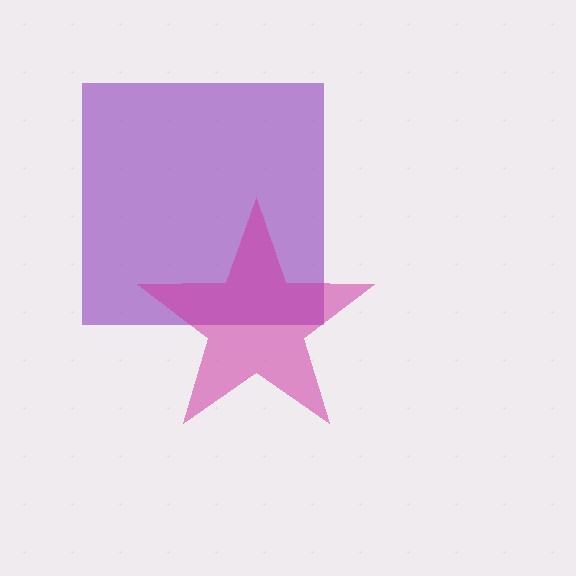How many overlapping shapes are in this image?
There are 2 overlapping shapes in the image.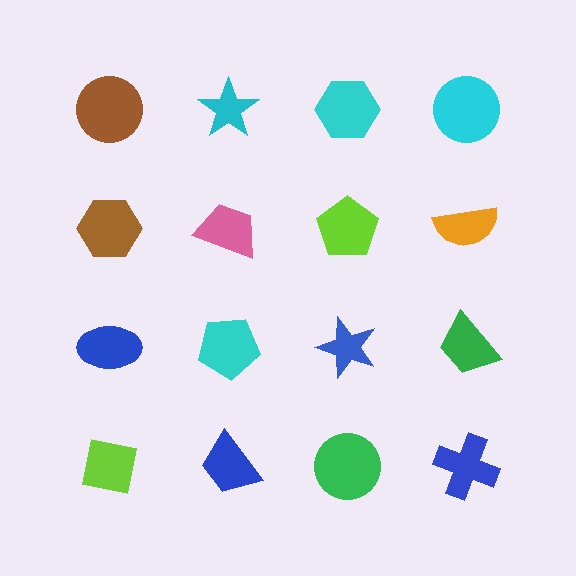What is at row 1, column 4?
A cyan circle.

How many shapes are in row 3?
4 shapes.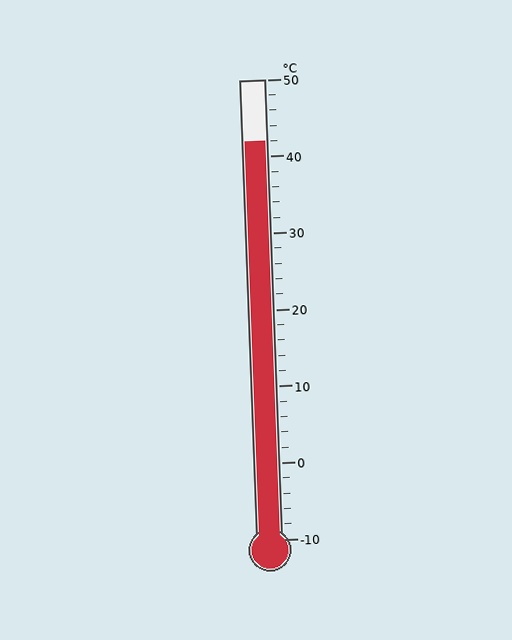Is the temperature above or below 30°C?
The temperature is above 30°C.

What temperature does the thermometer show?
The thermometer shows approximately 42°C.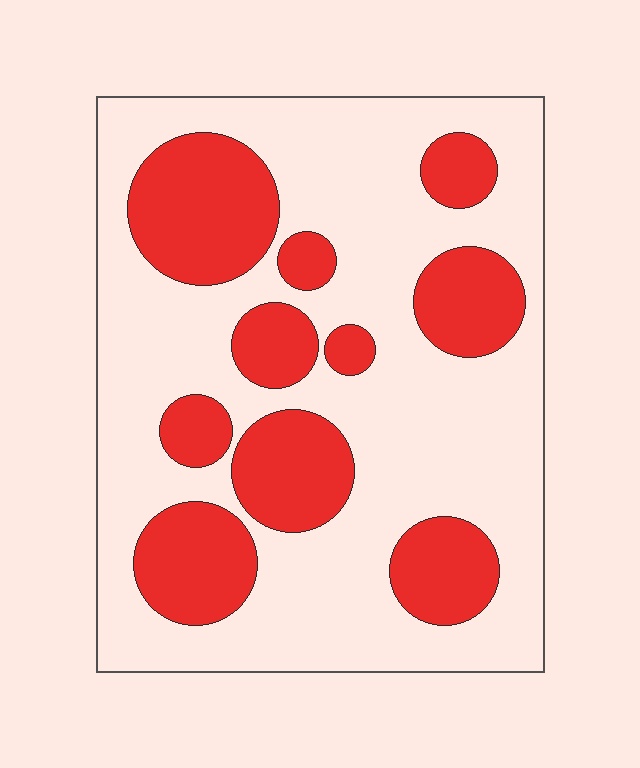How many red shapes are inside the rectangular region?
10.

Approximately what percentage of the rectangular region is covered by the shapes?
Approximately 30%.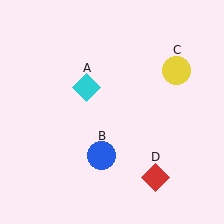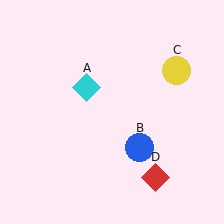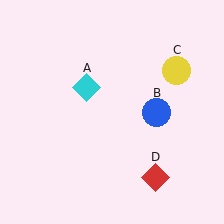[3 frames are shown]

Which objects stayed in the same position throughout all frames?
Cyan diamond (object A) and yellow circle (object C) and red diamond (object D) remained stationary.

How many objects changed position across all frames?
1 object changed position: blue circle (object B).